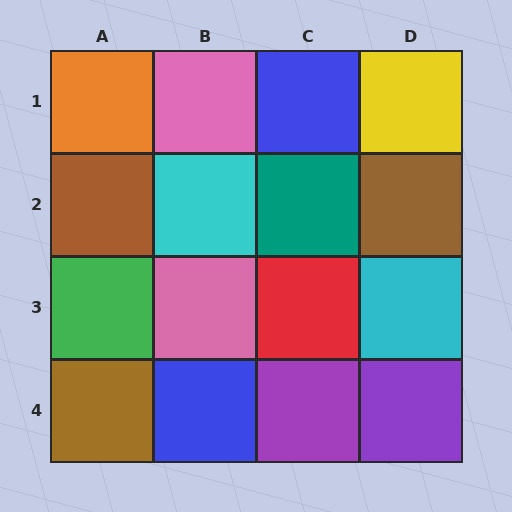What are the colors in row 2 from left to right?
Brown, cyan, teal, brown.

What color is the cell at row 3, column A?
Green.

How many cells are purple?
2 cells are purple.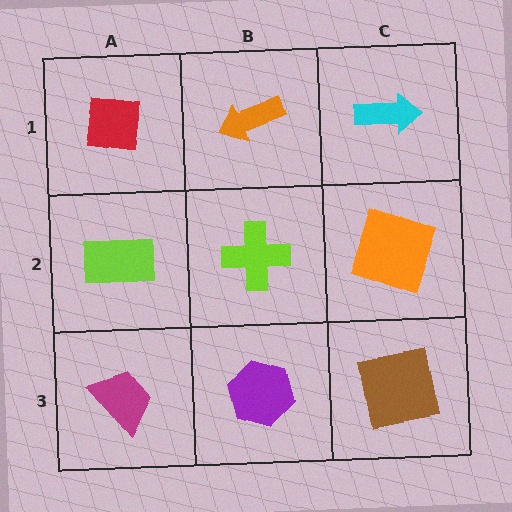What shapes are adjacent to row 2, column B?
An orange arrow (row 1, column B), a purple hexagon (row 3, column B), a lime rectangle (row 2, column A), an orange square (row 2, column C).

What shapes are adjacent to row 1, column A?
A lime rectangle (row 2, column A), an orange arrow (row 1, column B).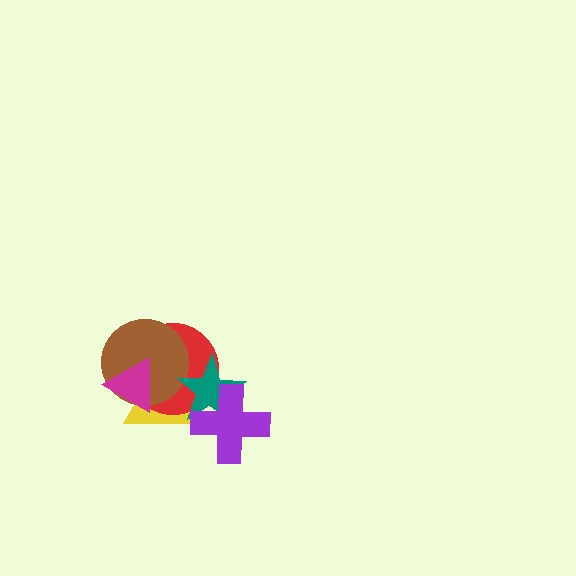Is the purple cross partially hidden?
No, no other shape covers it.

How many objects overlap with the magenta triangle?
3 objects overlap with the magenta triangle.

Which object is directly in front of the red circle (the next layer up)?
The brown circle is directly in front of the red circle.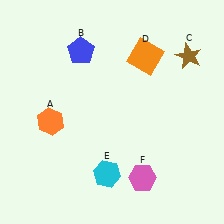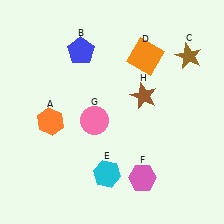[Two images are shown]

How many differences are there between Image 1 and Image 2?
There are 2 differences between the two images.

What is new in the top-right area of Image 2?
A brown star (H) was added in the top-right area of Image 2.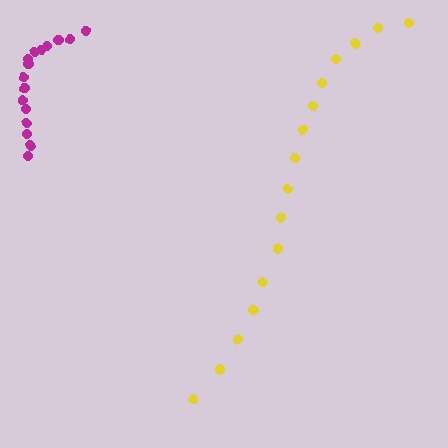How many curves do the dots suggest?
There are 2 distinct paths.